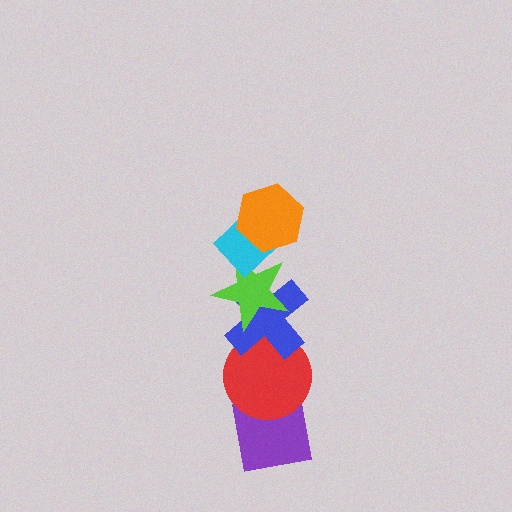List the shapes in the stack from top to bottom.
From top to bottom: the orange hexagon, the cyan diamond, the lime star, the blue cross, the red circle, the purple square.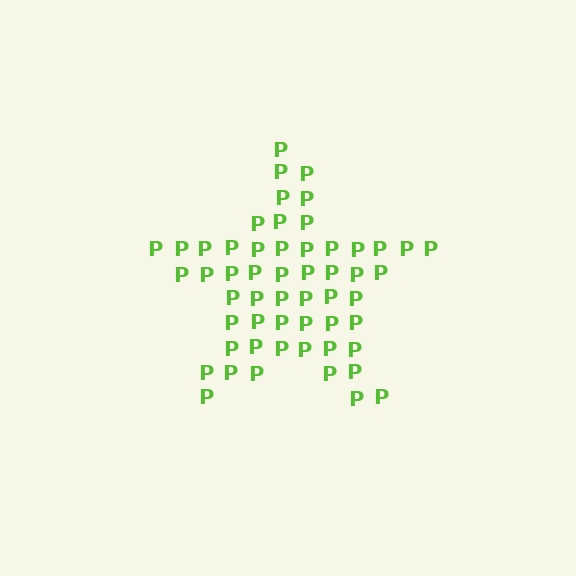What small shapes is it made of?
It is made of small letter P's.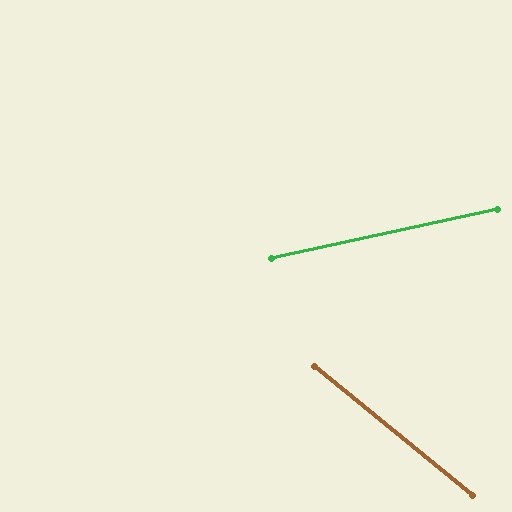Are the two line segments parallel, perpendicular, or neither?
Neither parallel nor perpendicular — they differ by about 52°.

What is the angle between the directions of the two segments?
Approximately 52 degrees.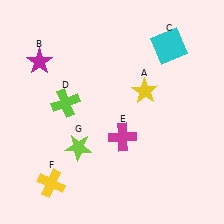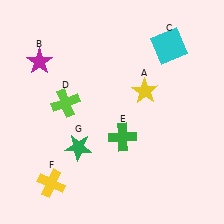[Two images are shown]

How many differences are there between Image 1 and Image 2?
There are 2 differences between the two images.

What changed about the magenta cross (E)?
In Image 1, E is magenta. In Image 2, it changed to green.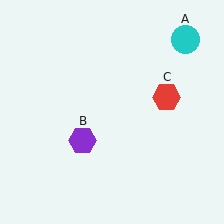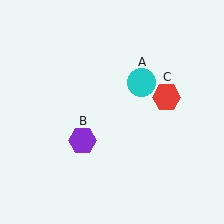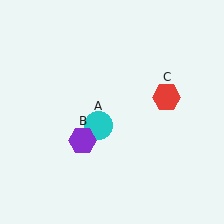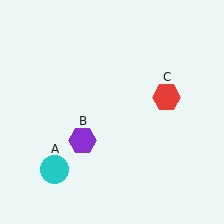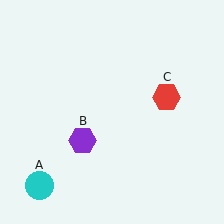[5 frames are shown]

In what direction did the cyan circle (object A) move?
The cyan circle (object A) moved down and to the left.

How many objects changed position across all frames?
1 object changed position: cyan circle (object A).